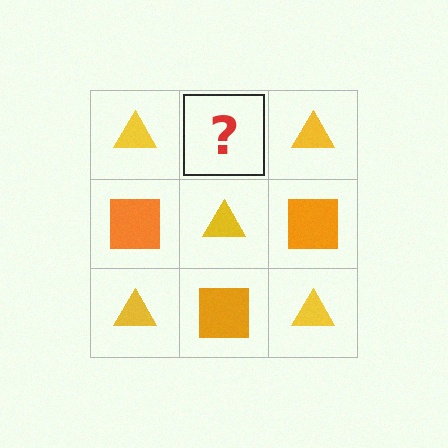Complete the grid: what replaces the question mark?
The question mark should be replaced with an orange square.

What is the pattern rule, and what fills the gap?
The rule is that it alternates yellow triangle and orange square in a checkerboard pattern. The gap should be filled with an orange square.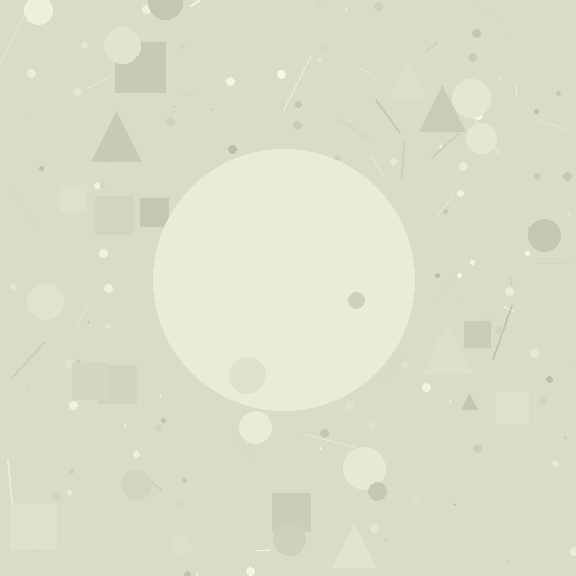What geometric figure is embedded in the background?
A circle is embedded in the background.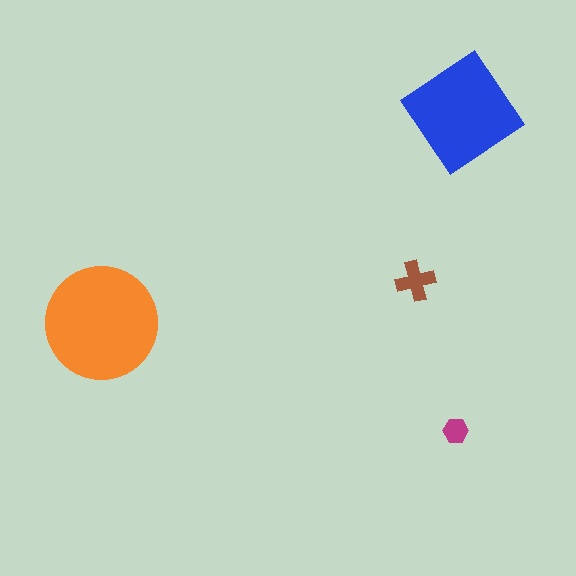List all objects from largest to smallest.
The orange circle, the blue diamond, the brown cross, the magenta hexagon.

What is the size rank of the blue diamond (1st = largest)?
2nd.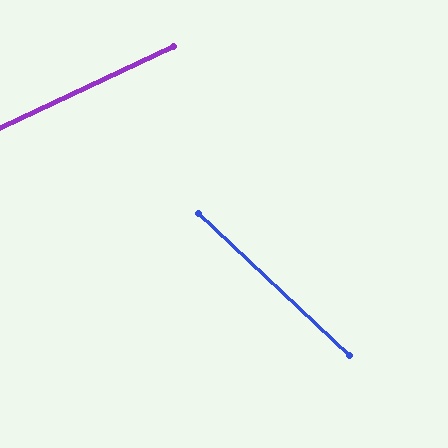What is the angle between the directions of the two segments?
Approximately 69 degrees.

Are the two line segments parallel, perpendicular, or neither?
Neither parallel nor perpendicular — they differ by about 69°.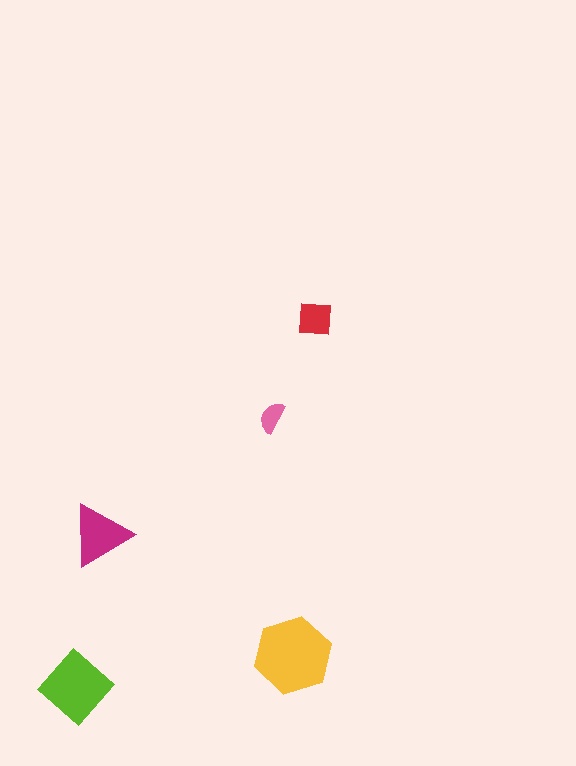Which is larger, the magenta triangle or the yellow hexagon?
The yellow hexagon.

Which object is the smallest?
The pink semicircle.